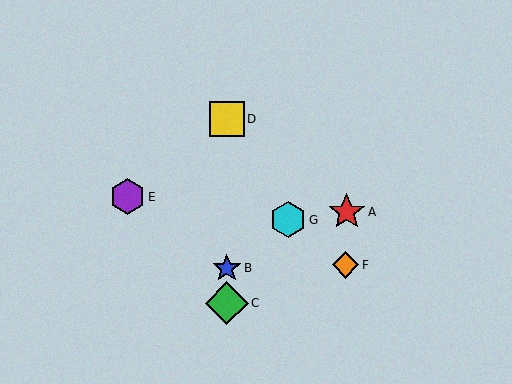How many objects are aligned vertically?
3 objects (B, C, D) are aligned vertically.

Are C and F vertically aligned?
No, C is at x≈227 and F is at x≈346.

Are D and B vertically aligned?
Yes, both are at x≈227.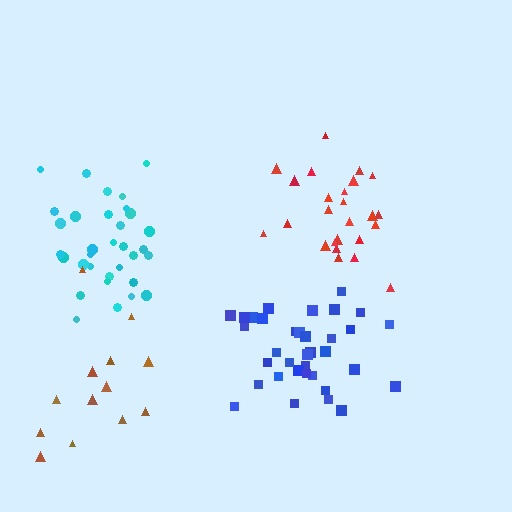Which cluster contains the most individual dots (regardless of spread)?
Blue (35).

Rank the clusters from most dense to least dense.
blue, cyan, red, brown.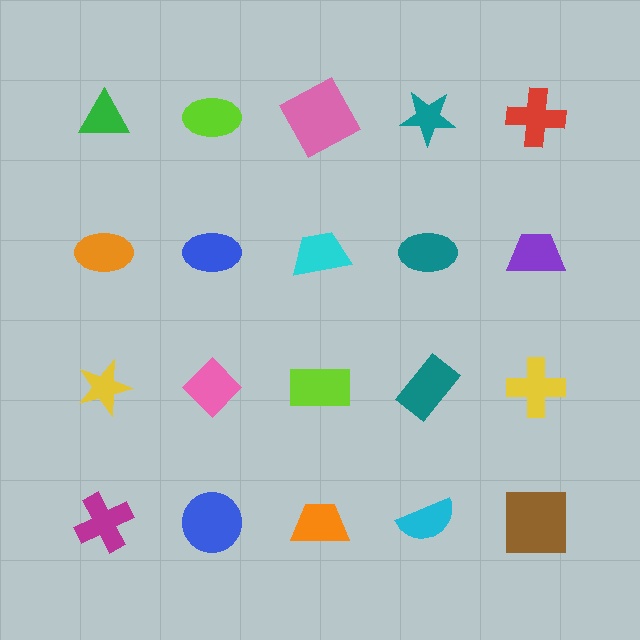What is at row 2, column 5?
A purple trapezoid.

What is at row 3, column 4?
A teal rectangle.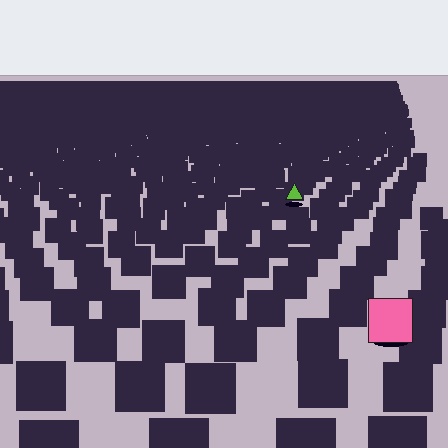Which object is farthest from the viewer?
The lime triangle is farthest from the viewer. It appears smaller and the ground texture around it is denser.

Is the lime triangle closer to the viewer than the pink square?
No. The pink square is closer — you can tell from the texture gradient: the ground texture is coarser near it.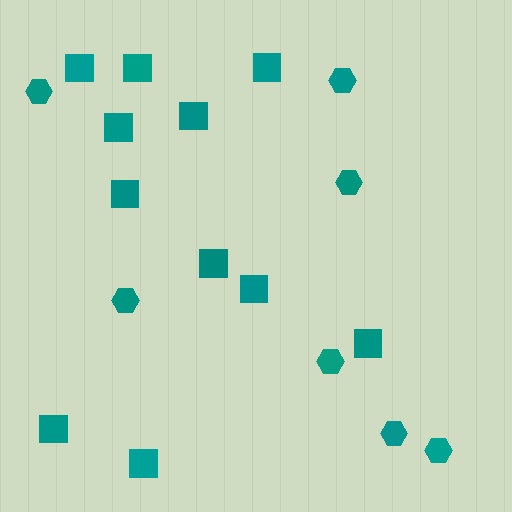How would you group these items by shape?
There are 2 groups: one group of squares (11) and one group of hexagons (7).